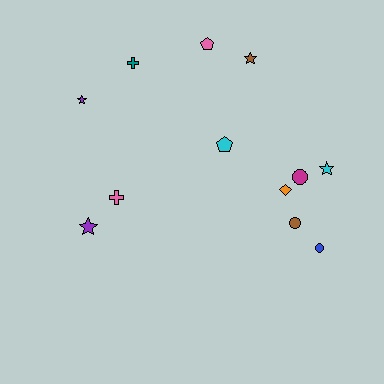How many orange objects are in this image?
There is 1 orange object.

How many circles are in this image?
There are 3 circles.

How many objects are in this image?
There are 12 objects.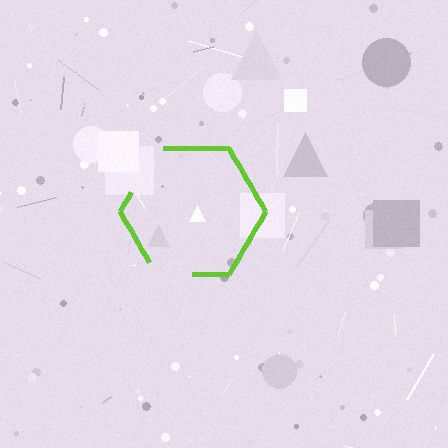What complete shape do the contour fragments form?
The contour fragments form a hexagon.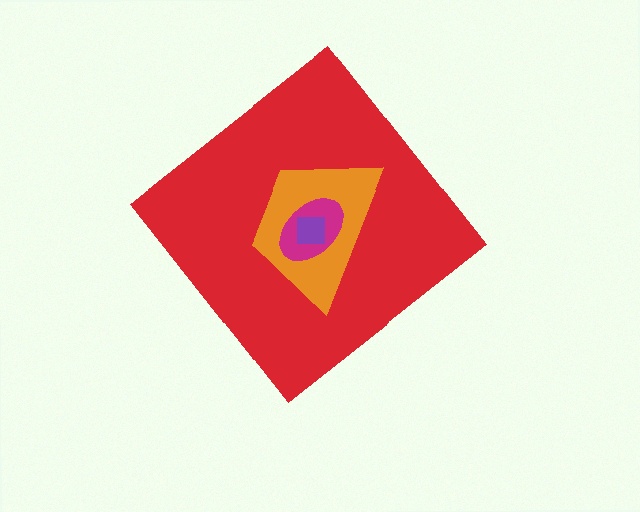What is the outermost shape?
The red diamond.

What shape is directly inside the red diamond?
The orange trapezoid.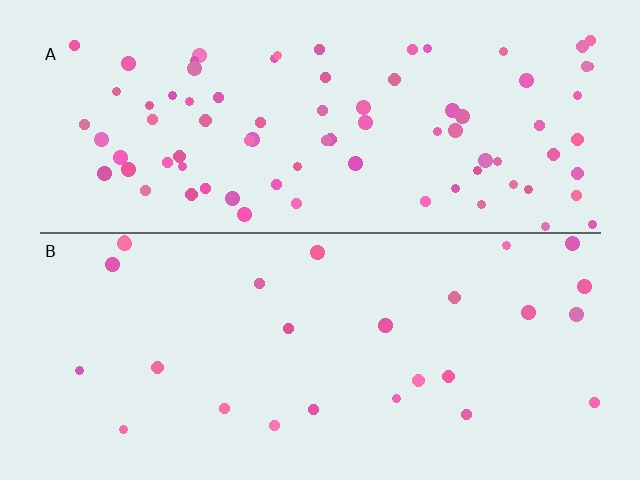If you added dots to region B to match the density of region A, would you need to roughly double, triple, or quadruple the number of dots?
Approximately triple.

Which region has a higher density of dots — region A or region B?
A (the top).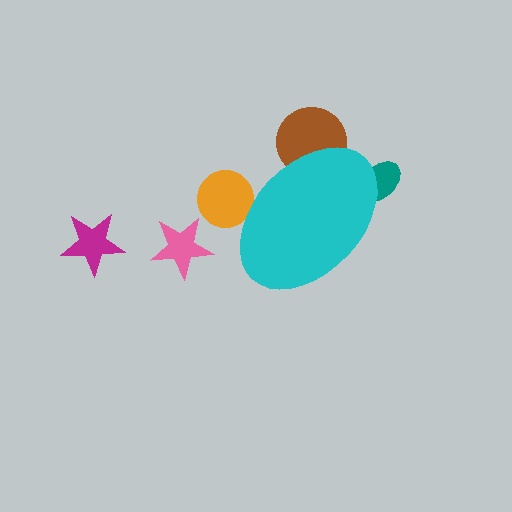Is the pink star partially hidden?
No, the pink star is fully visible.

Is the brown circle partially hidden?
Yes, the brown circle is partially hidden behind the cyan ellipse.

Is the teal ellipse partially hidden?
Yes, the teal ellipse is partially hidden behind the cyan ellipse.